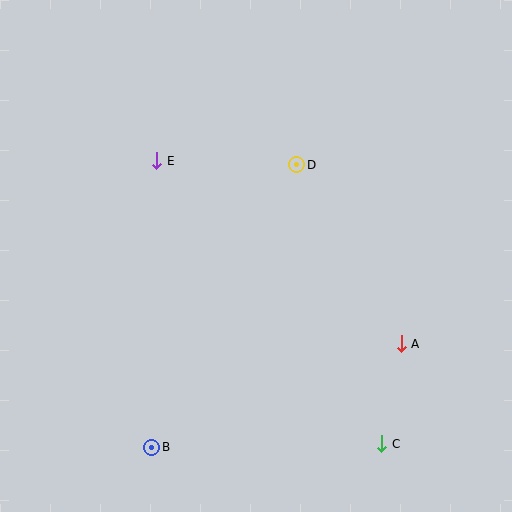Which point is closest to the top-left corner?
Point E is closest to the top-left corner.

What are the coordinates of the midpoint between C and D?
The midpoint between C and D is at (339, 304).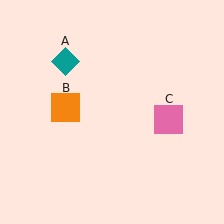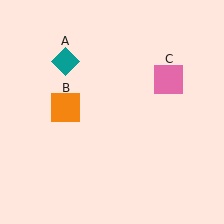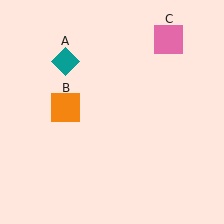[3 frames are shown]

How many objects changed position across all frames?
1 object changed position: pink square (object C).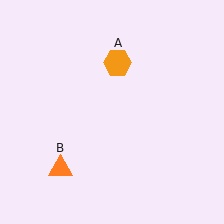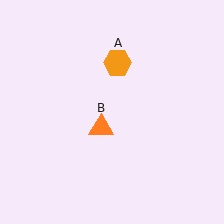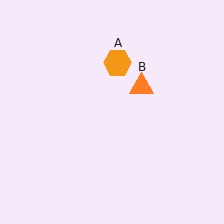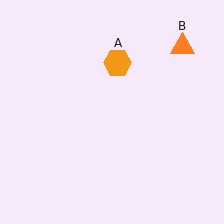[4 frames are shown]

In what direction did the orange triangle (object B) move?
The orange triangle (object B) moved up and to the right.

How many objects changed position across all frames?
1 object changed position: orange triangle (object B).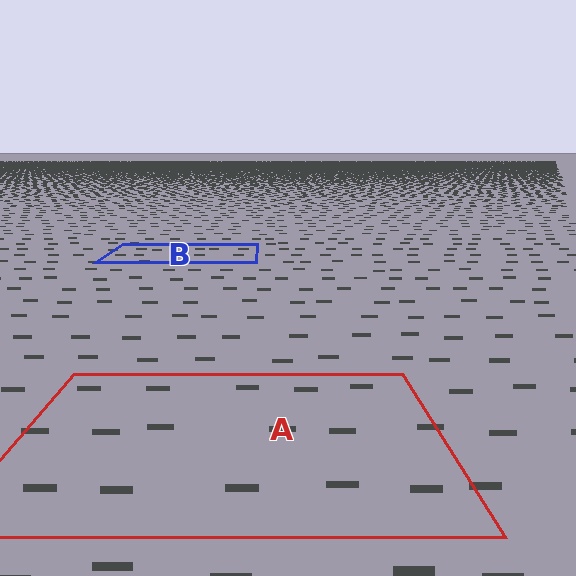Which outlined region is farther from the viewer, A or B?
Region B is farther from the viewer — the texture elements inside it appear smaller and more densely packed.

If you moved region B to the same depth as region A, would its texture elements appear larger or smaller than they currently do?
They would appear larger. At a closer depth, the same texture elements are projected at a bigger on-screen size.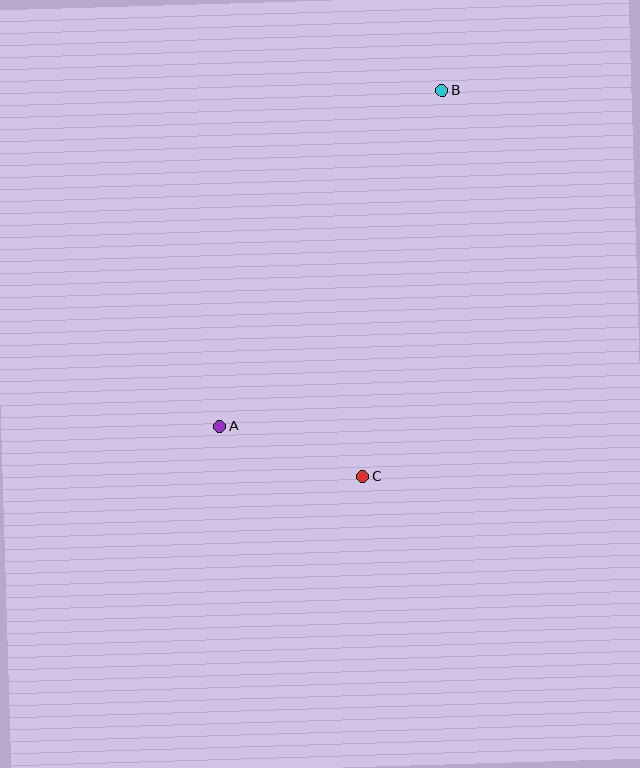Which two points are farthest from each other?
Points A and B are farthest from each other.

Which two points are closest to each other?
Points A and C are closest to each other.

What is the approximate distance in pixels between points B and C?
The distance between B and C is approximately 394 pixels.